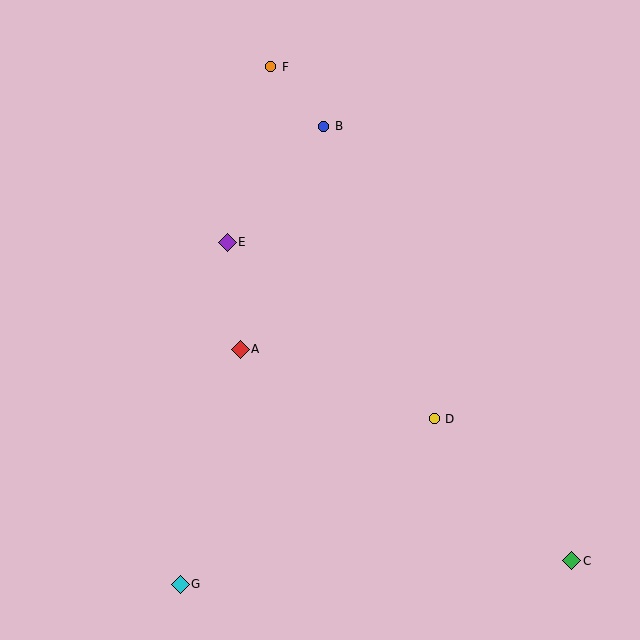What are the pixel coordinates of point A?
Point A is at (240, 349).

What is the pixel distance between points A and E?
The distance between A and E is 108 pixels.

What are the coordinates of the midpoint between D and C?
The midpoint between D and C is at (503, 490).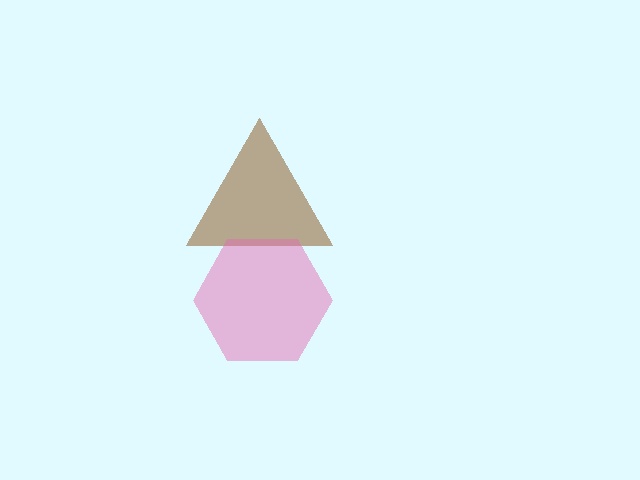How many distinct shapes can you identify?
There are 2 distinct shapes: a brown triangle, a pink hexagon.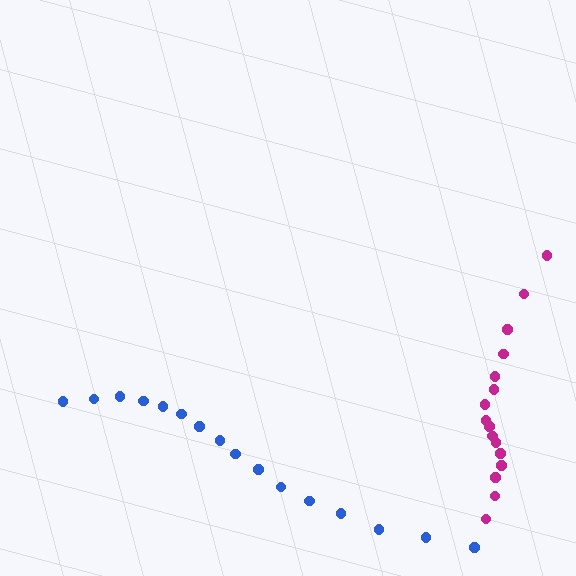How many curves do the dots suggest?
There are 2 distinct paths.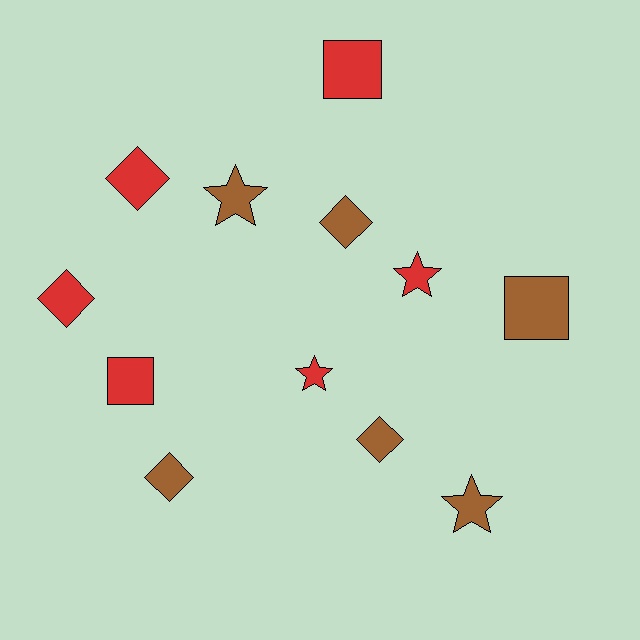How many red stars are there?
There are 2 red stars.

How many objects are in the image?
There are 12 objects.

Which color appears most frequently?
Brown, with 6 objects.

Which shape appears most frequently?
Diamond, with 5 objects.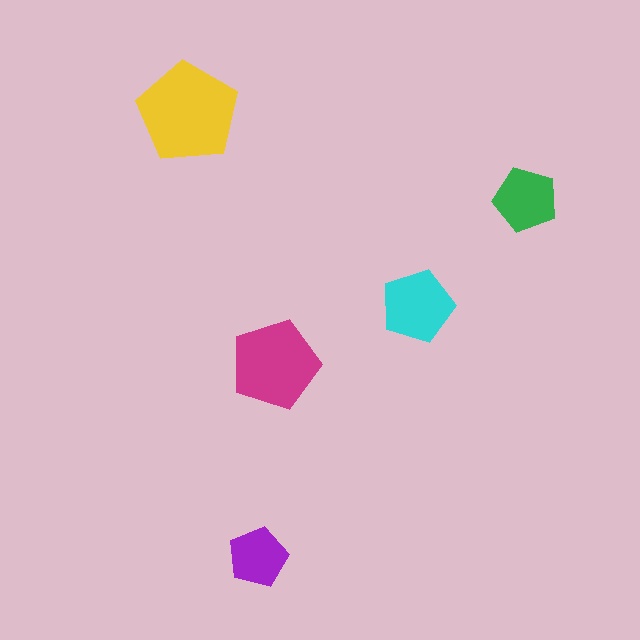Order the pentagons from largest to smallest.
the yellow one, the magenta one, the cyan one, the green one, the purple one.